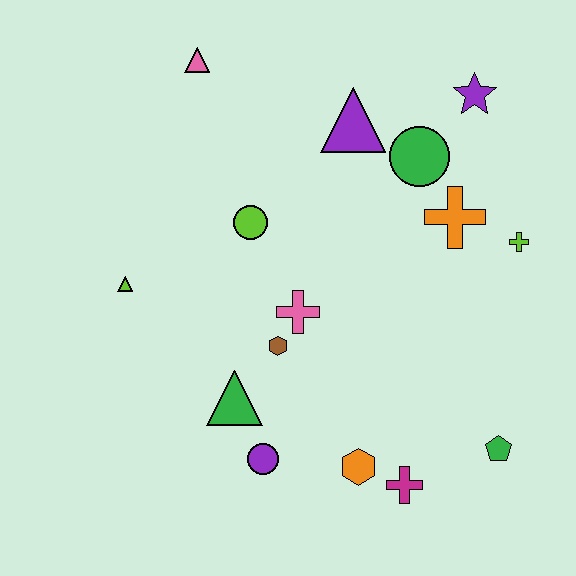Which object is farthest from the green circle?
The purple circle is farthest from the green circle.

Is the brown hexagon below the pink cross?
Yes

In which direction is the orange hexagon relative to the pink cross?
The orange hexagon is below the pink cross.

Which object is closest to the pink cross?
The brown hexagon is closest to the pink cross.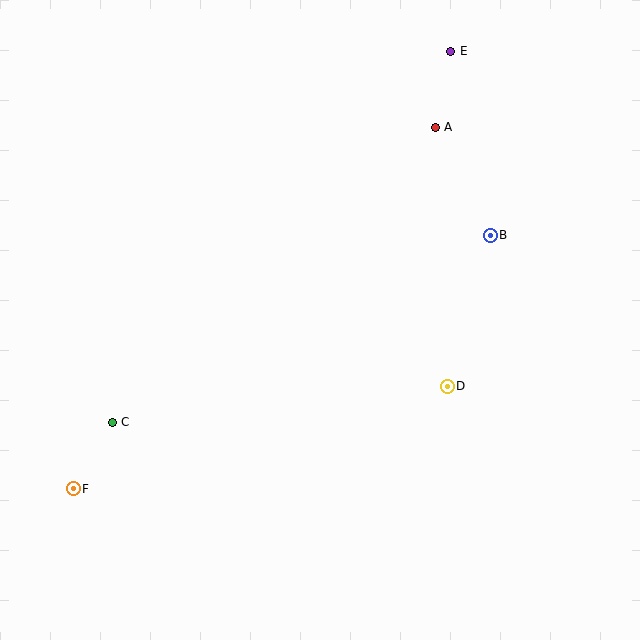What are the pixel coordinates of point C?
Point C is at (112, 422).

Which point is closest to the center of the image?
Point D at (447, 386) is closest to the center.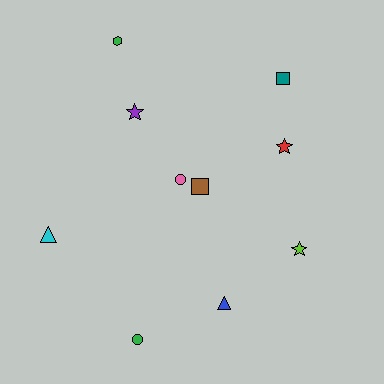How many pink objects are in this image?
There is 1 pink object.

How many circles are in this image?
There are 2 circles.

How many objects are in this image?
There are 10 objects.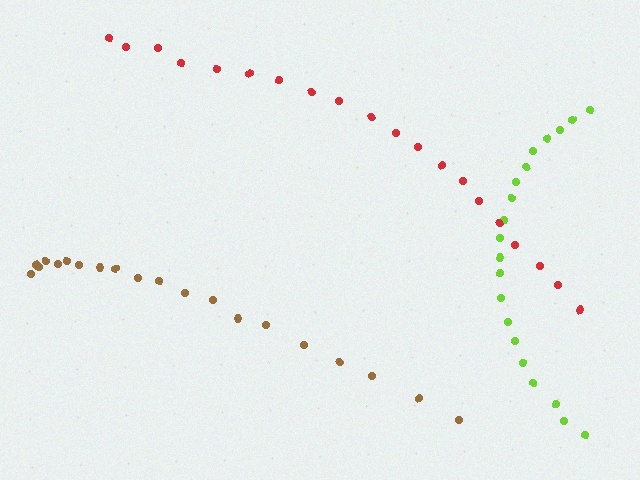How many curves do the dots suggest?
There are 3 distinct paths.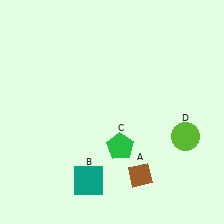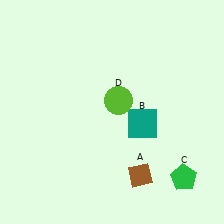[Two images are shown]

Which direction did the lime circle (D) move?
The lime circle (D) moved left.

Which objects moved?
The objects that moved are: the teal square (B), the green pentagon (C), the lime circle (D).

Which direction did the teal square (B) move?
The teal square (B) moved up.